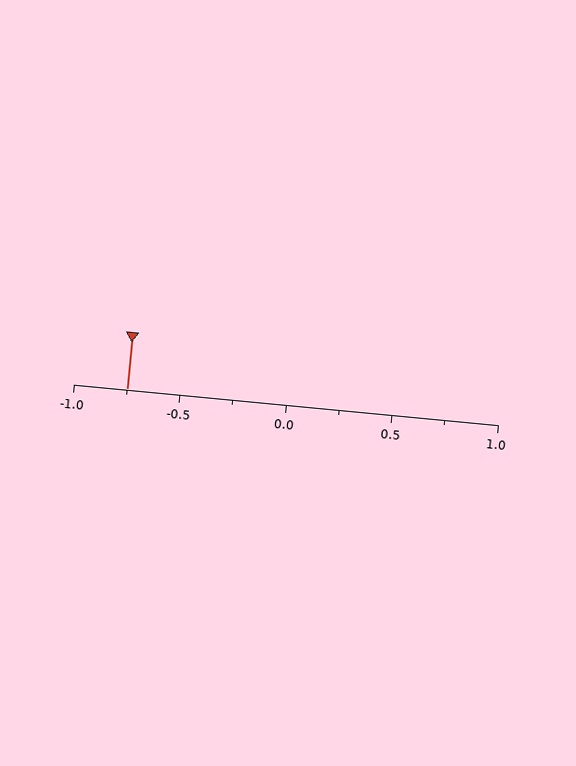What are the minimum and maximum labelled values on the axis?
The axis runs from -1.0 to 1.0.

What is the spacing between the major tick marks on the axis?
The major ticks are spaced 0.5 apart.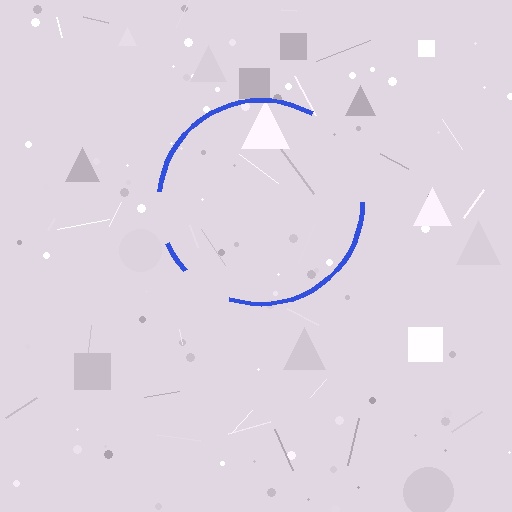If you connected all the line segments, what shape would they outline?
They would outline a circle.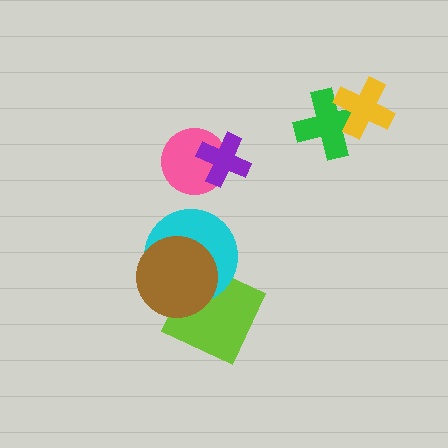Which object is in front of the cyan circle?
The brown circle is in front of the cyan circle.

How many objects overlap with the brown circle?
2 objects overlap with the brown circle.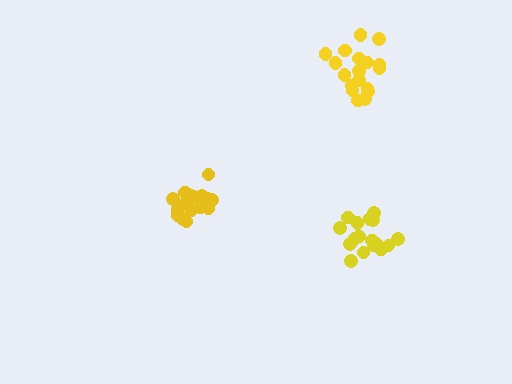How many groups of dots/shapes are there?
There are 3 groups.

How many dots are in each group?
Group 1: 17 dots, Group 2: 17 dots, Group 3: 19 dots (53 total).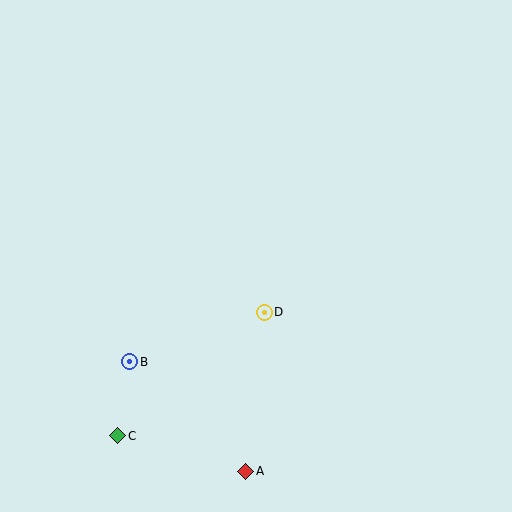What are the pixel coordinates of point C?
Point C is at (118, 436).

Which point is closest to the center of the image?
Point D at (264, 312) is closest to the center.